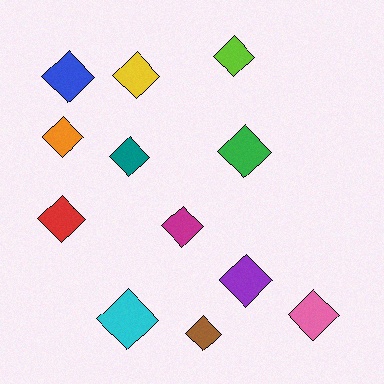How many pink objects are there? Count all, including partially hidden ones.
There is 1 pink object.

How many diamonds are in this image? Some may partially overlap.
There are 12 diamonds.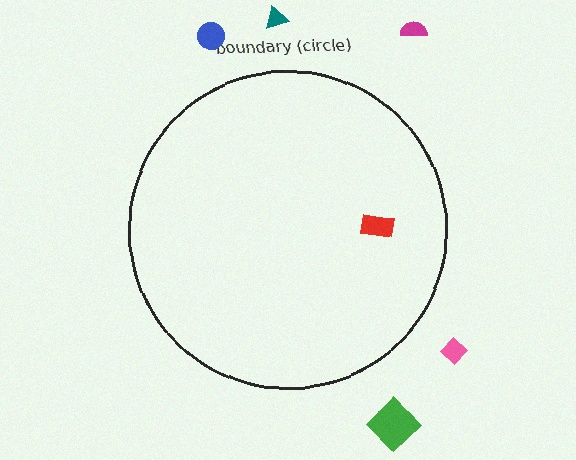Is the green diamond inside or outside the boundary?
Outside.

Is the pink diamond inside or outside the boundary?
Outside.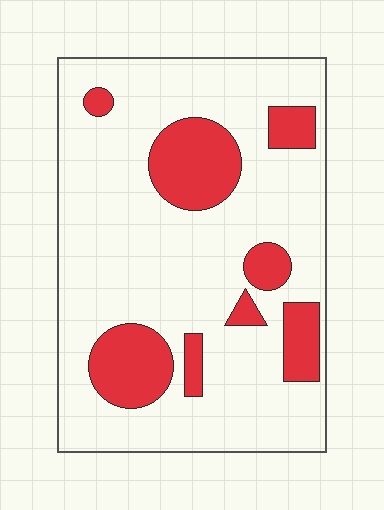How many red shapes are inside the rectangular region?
8.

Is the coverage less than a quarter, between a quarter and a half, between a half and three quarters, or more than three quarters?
Less than a quarter.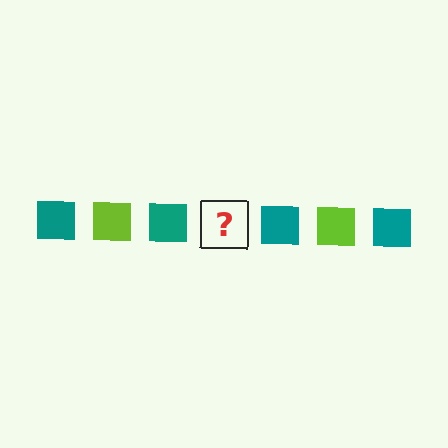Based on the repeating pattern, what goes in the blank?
The blank should be a lime square.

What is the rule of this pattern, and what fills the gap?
The rule is that the pattern cycles through teal, lime squares. The gap should be filled with a lime square.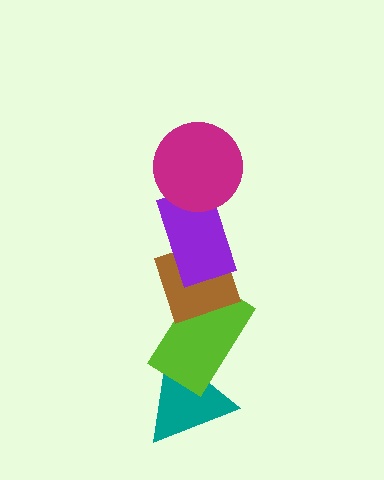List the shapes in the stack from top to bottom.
From top to bottom: the magenta circle, the purple rectangle, the brown diamond, the lime rectangle, the teal triangle.